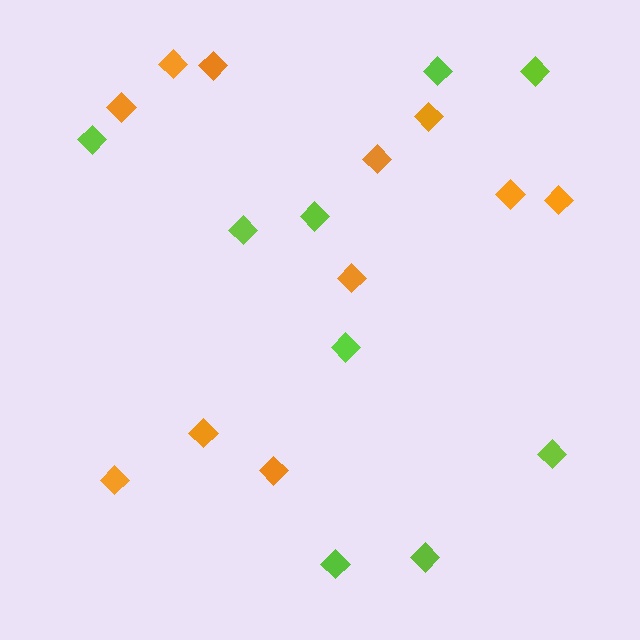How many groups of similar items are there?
There are 2 groups: one group of orange diamonds (11) and one group of lime diamonds (9).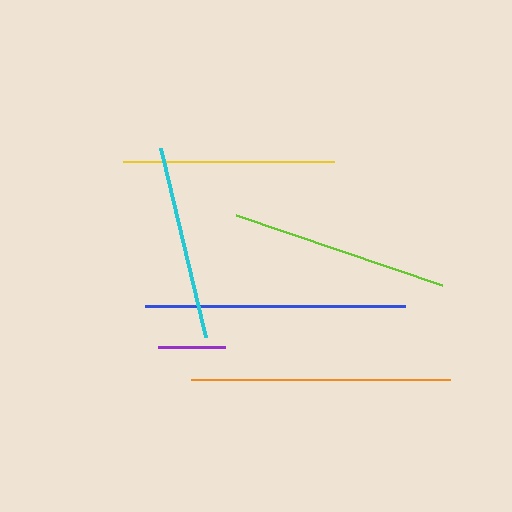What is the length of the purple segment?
The purple segment is approximately 67 pixels long.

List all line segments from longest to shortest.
From longest to shortest: blue, orange, lime, yellow, cyan, purple.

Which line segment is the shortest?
The purple line is the shortest at approximately 67 pixels.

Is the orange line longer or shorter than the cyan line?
The orange line is longer than the cyan line.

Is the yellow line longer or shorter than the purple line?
The yellow line is longer than the purple line.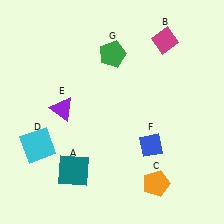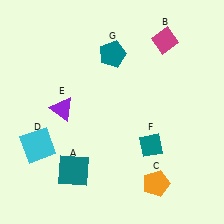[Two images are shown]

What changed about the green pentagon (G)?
In Image 1, G is green. In Image 2, it changed to teal.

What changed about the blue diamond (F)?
In Image 1, F is blue. In Image 2, it changed to teal.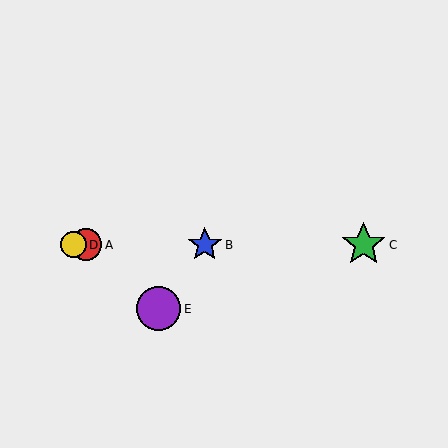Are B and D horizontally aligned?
Yes, both are at y≈245.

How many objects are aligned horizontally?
4 objects (A, B, C, D) are aligned horizontally.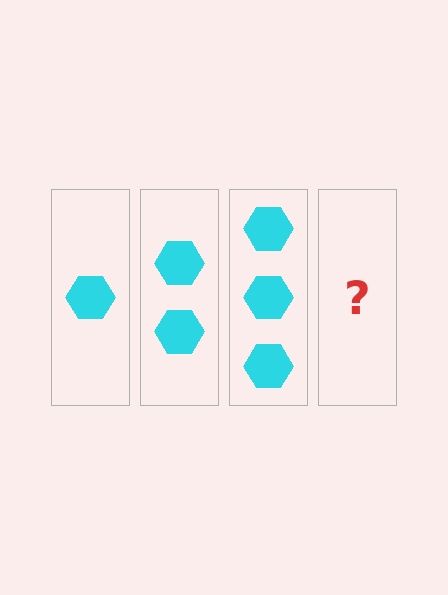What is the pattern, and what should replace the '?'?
The pattern is that each step adds one more hexagon. The '?' should be 4 hexagons.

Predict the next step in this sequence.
The next step is 4 hexagons.